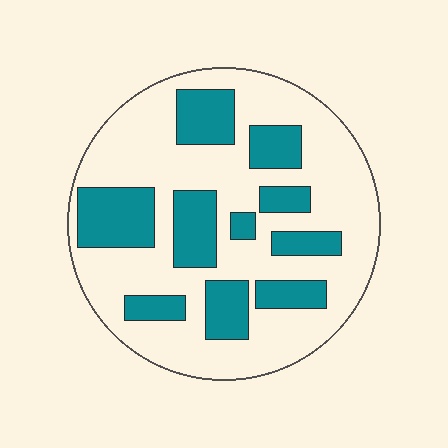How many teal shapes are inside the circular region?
10.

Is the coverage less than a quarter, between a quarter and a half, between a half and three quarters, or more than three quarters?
Between a quarter and a half.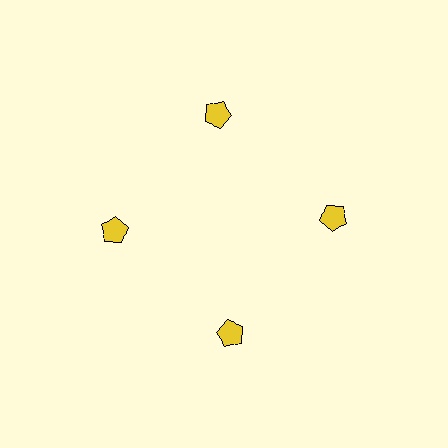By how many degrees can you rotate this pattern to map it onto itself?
The pattern maps onto itself every 90 degrees of rotation.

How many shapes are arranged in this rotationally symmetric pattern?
There are 4 shapes, arranged in 4 groups of 1.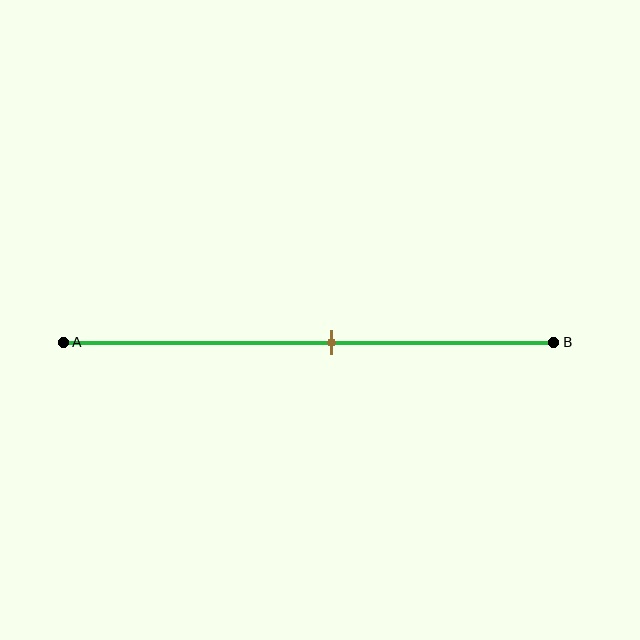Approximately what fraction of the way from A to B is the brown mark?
The brown mark is approximately 55% of the way from A to B.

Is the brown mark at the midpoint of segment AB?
No, the mark is at about 55% from A, not at the 50% midpoint.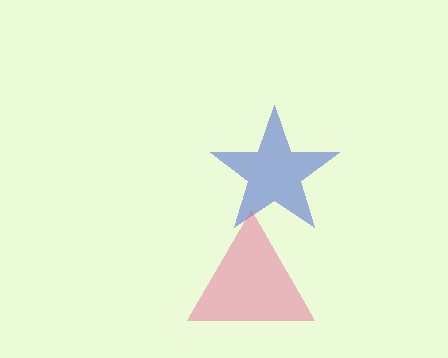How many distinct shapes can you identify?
There are 2 distinct shapes: a blue star, a pink triangle.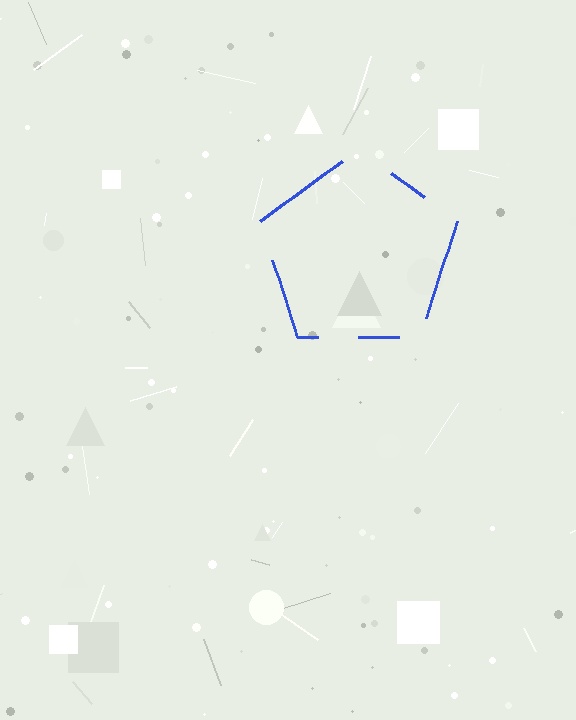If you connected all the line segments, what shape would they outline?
They would outline a pentagon.